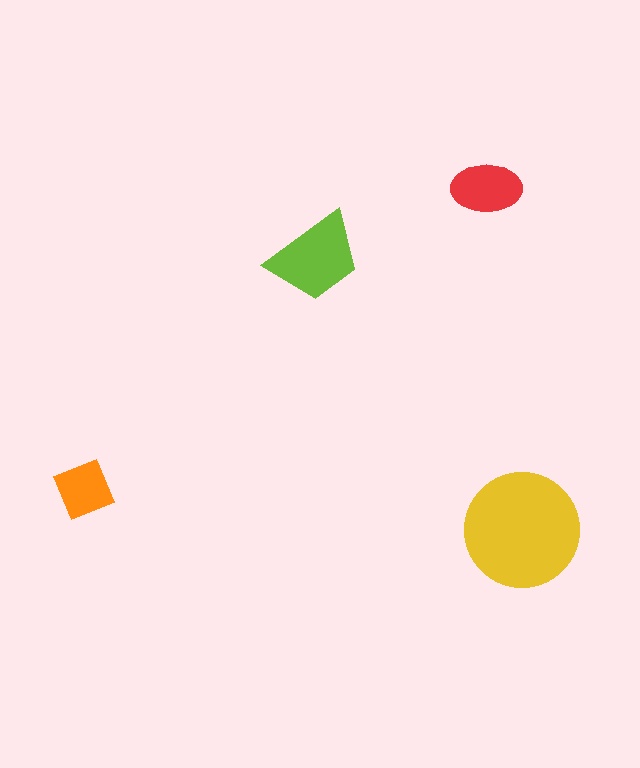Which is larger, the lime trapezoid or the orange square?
The lime trapezoid.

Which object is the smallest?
The orange square.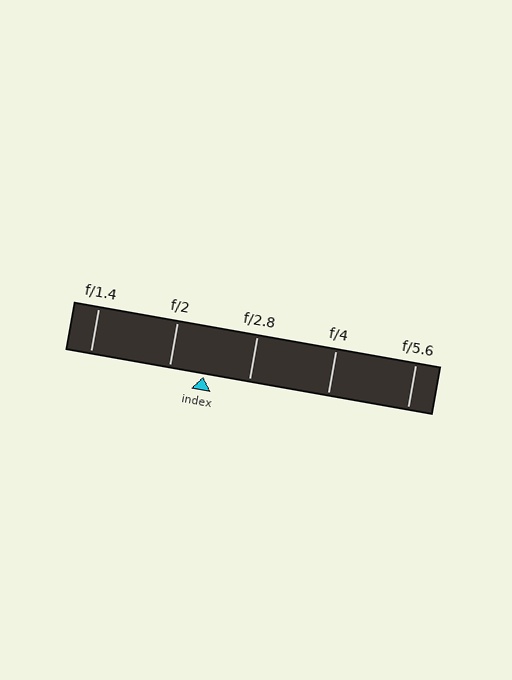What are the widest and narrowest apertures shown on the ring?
The widest aperture shown is f/1.4 and the narrowest is f/5.6.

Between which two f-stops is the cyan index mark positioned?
The index mark is between f/2 and f/2.8.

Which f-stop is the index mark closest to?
The index mark is closest to f/2.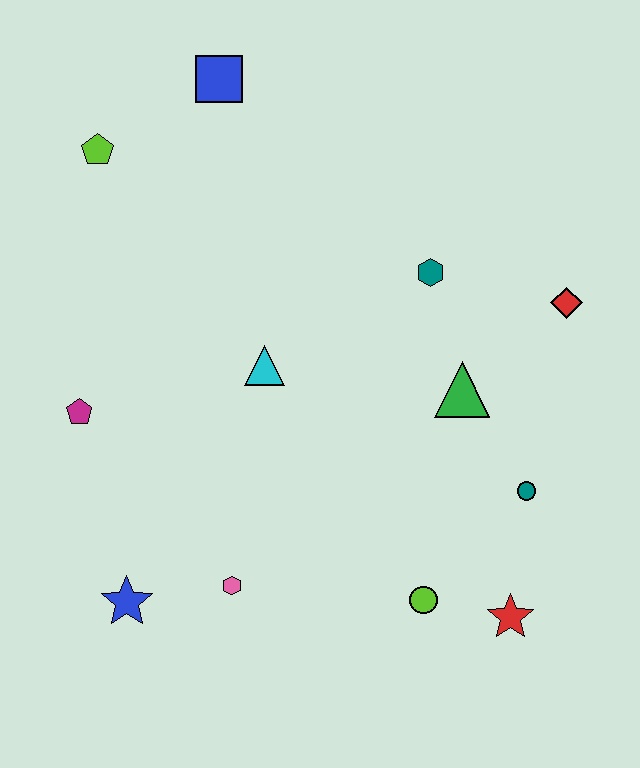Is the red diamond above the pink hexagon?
Yes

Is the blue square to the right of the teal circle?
No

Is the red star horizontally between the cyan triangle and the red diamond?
Yes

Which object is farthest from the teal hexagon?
The blue star is farthest from the teal hexagon.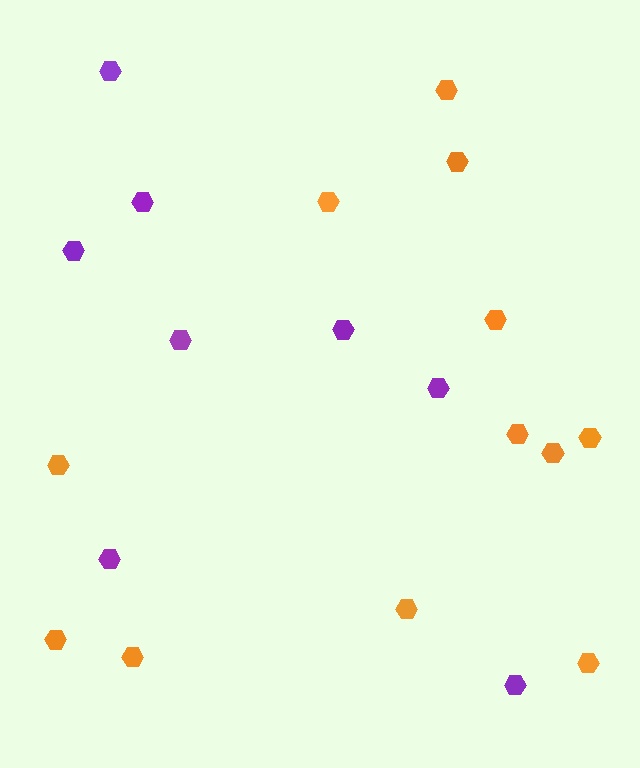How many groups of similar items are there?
There are 2 groups: one group of orange hexagons (12) and one group of purple hexagons (8).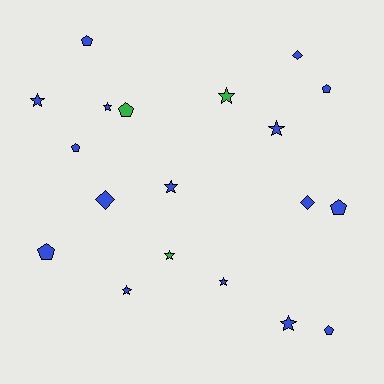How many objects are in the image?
There are 19 objects.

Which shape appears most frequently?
Star, with 9 objects.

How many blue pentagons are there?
There are 6 blue pentagons.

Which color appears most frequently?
Blue, with 16 objects.